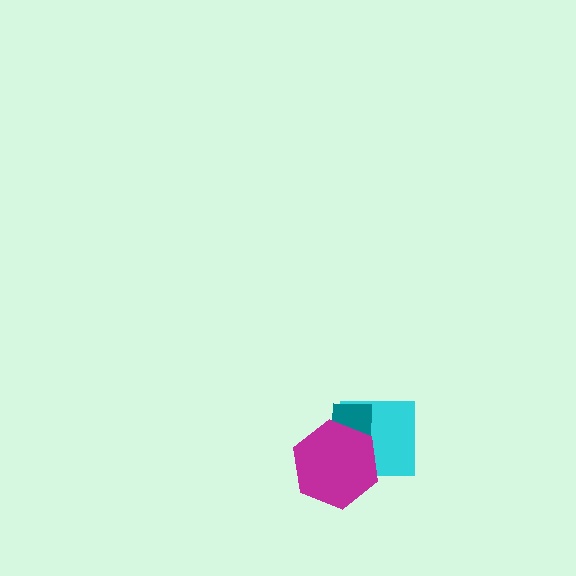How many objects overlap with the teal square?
2 objects overlap with the teal square.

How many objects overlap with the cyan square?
2 objects overlap with the cyan square.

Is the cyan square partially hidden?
Yes, it is partially covered by another shape.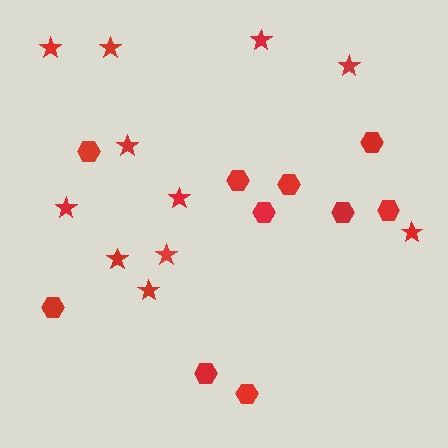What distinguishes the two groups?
There are 2 groups: one group of stars (11) and one group of hexagons (10).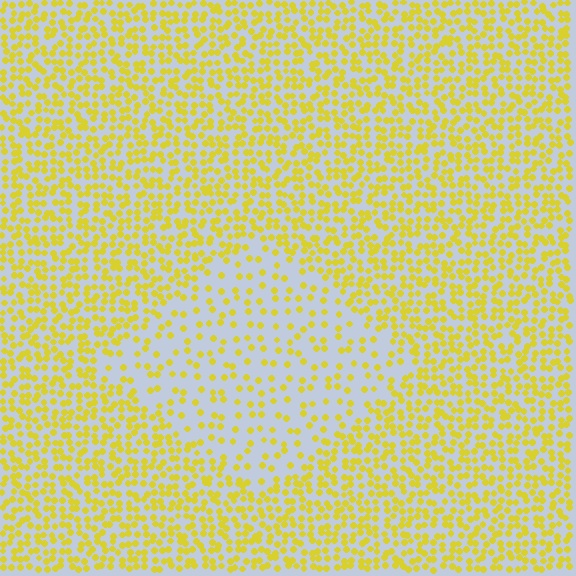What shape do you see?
I see a diamond.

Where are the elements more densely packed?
The elements are more densely packed outside the diamond boundary.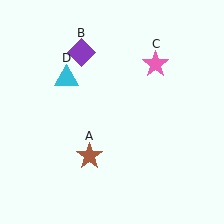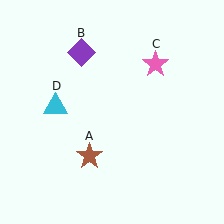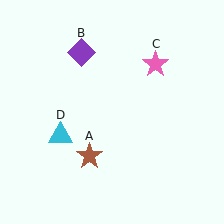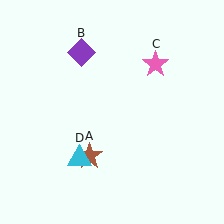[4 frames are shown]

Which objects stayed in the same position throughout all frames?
Brown star (object A) and purple diamond (object B) and pink star (object C) remained stationary.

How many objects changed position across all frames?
1 object changed position: cyan triangle (object D).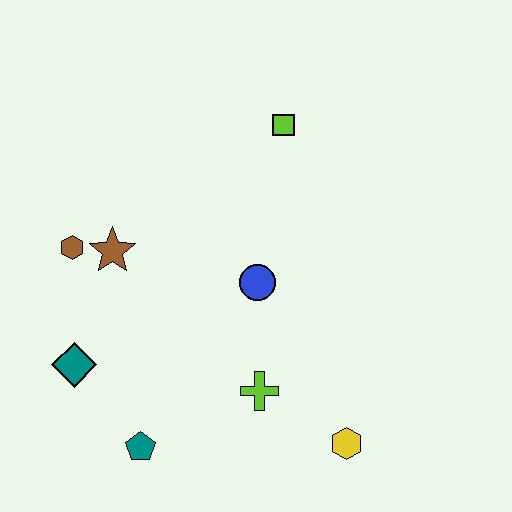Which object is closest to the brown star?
The brown hexagon is closest to the brown star.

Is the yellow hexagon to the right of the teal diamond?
Yes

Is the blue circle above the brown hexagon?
No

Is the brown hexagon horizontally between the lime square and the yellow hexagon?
No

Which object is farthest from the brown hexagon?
The yellow hexagon is farthest from the brown hexagon.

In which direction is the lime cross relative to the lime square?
The lime cross is below the lime square.